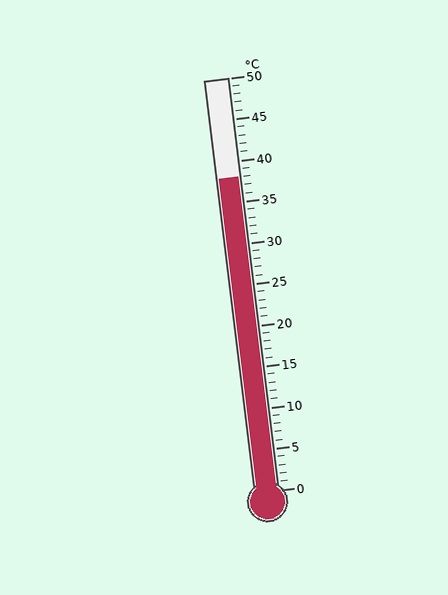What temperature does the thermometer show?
The thermometer shows approximately 38°C.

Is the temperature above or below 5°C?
The temperature is above 5°C.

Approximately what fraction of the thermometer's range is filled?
The thermometer is filled to approximately 75% of its range.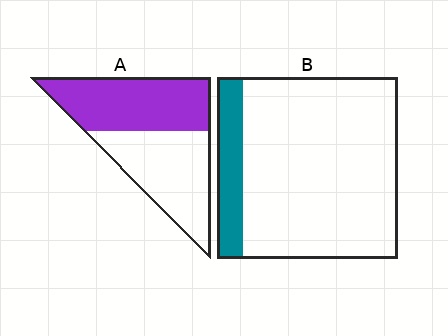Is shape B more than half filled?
No.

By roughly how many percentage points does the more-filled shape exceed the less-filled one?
By roughly 35 percentage points (A over B).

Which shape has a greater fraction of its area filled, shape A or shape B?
Shape A.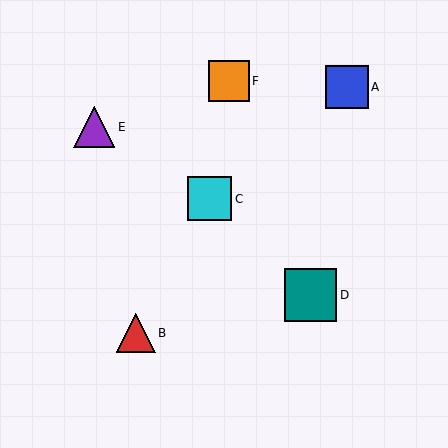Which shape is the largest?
The teal square (labeled D) is the largest.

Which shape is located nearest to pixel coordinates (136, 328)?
The red triangle (labeled B) at (136, 333) is nearest to that location.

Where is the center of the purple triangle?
The center of the purple triangle is at (94, 127).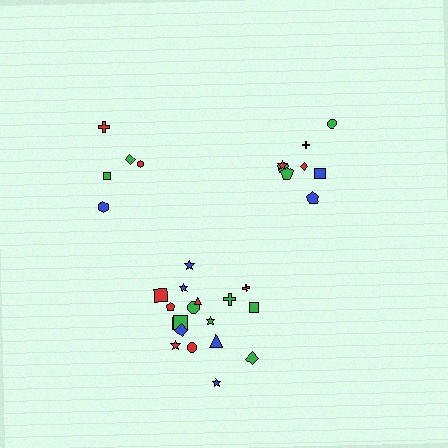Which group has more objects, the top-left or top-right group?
The top-right group.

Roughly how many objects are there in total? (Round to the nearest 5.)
Roughly 30 objects in total.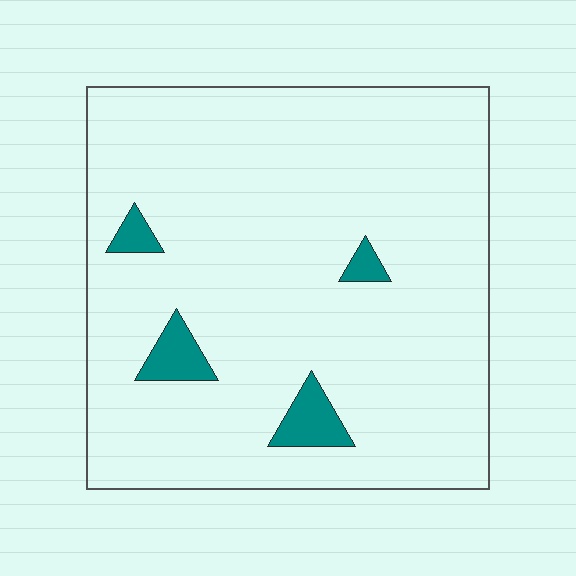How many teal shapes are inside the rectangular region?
4.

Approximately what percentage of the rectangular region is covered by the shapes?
Approximately 5%.